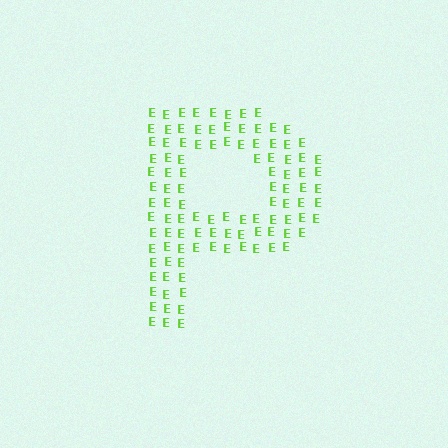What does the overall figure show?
The overall figure shows the letter P.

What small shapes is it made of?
It is made of small letter E's.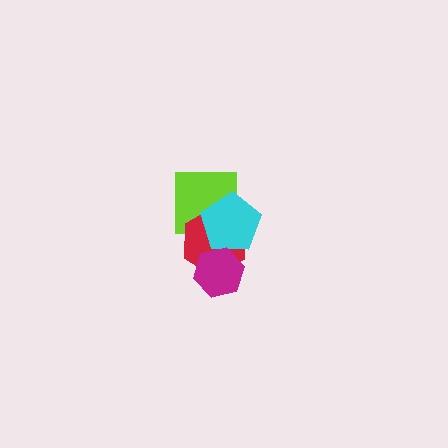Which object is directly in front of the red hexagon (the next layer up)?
The cyan pentagon is directly in front of the red hexagon.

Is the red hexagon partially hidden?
Yes, it is partially covered by another shape.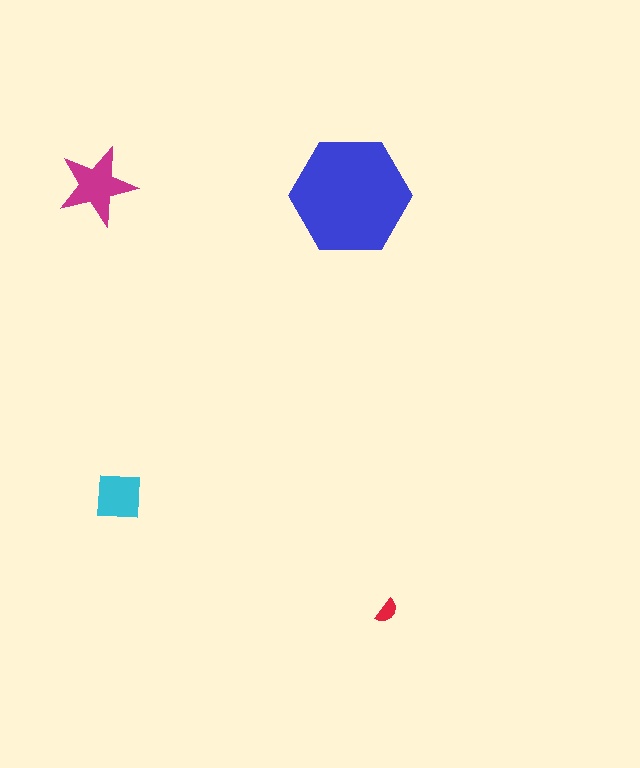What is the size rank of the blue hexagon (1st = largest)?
1st.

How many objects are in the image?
There are 4 objects in the image.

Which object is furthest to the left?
The magenta star is leftmost.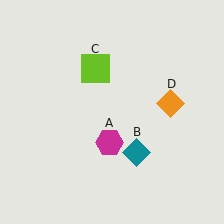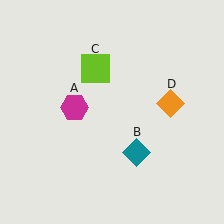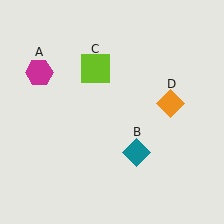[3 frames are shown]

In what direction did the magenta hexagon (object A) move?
The magenta hexagon (object A) moved up and to the left.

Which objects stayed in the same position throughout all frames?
Teal diamond (object B) and lime square (object C) and orange diamond (object D) remained stationary.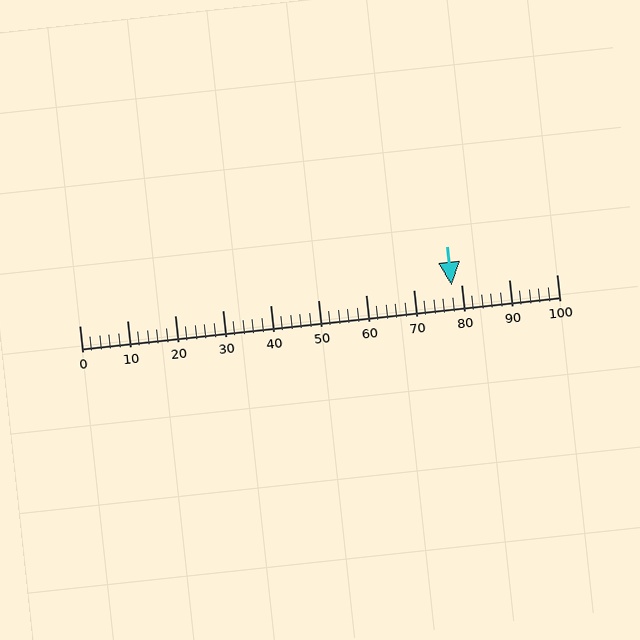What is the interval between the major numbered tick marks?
The major tick marks are spaced 10 units apart.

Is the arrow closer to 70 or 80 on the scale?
The arrow is closer to 80.